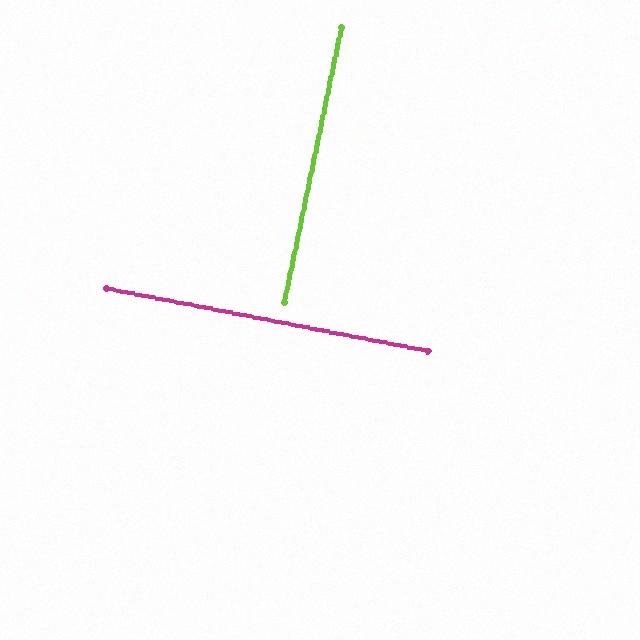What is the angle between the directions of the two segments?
Approximately 89 degrees.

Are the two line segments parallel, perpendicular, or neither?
Perpendicular — they meet at approximately 89°.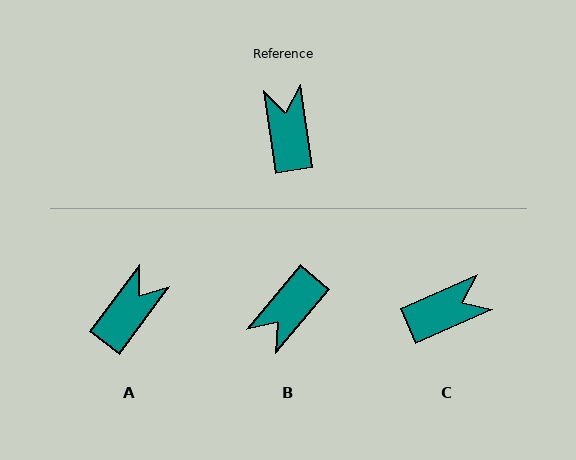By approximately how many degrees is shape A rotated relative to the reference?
Approximately 45 degrees clockwise.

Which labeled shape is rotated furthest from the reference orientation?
B, about 132 degrees away.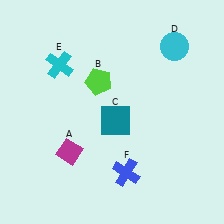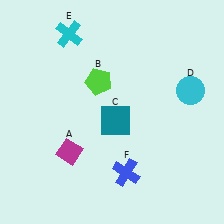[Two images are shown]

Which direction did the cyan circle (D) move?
The cyan circle (D) moved down.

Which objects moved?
The objects that moved are: the cyan circle (D), the cyan cross (E).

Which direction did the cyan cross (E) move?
The cyan cross (E) moved up.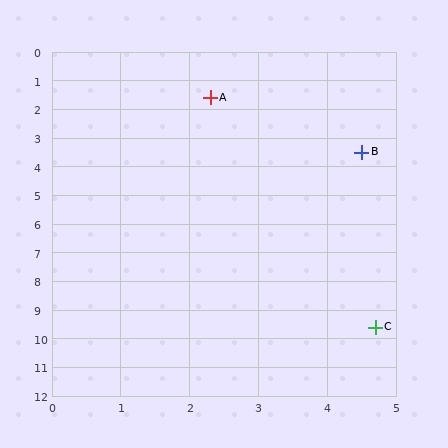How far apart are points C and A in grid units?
Points C and A are about 8.4 grid units apart.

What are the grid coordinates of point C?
Point C is at approximately (4.7, 9.6).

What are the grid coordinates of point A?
Point A is at approximately (2.3, 1.6).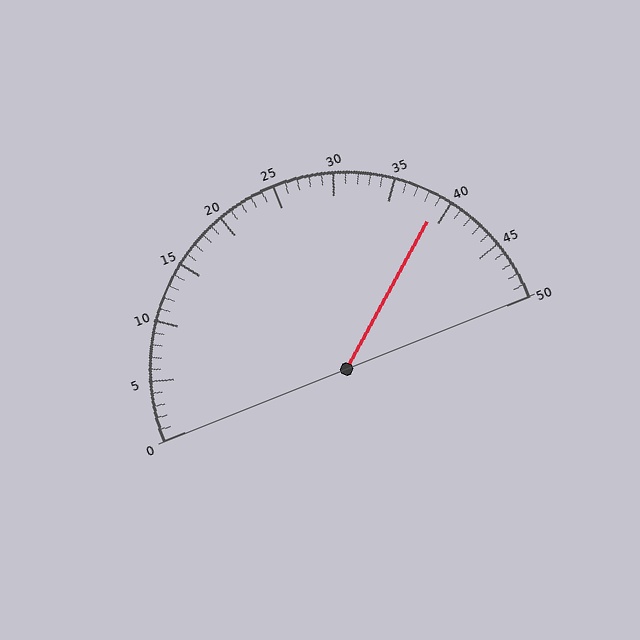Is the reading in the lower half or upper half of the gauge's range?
The reading is in the upper half of the range (0 to 50).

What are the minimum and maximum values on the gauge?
The gauge ranges from 0 to 50.